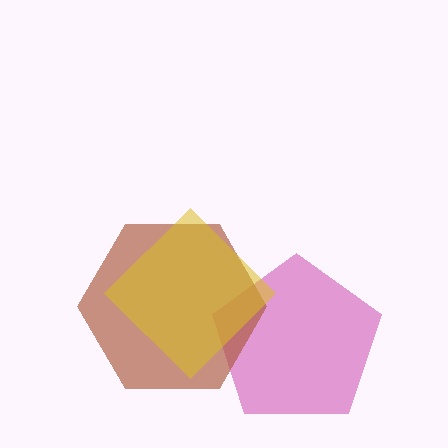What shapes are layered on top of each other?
The layered shapes are: a magenta pentagon, a brown hexagon, a yellow diamond.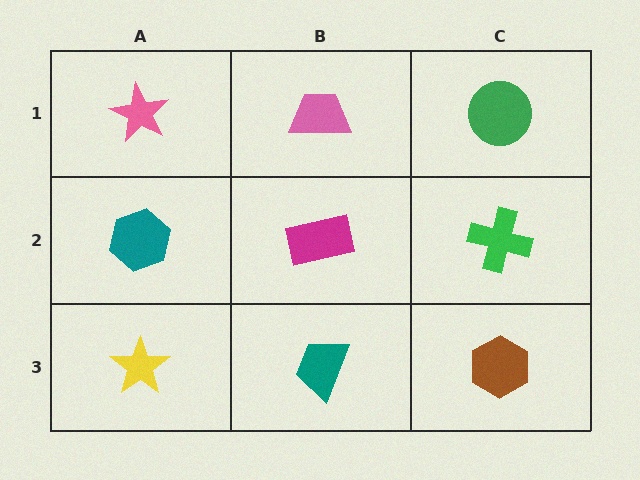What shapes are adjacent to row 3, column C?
A green cross (row 2, column C), a teal trapezoid (row 3, column B).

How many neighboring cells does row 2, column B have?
4.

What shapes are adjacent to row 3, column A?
A teal hexagon (row 2, column A), a teal trapezoid (row 3, column B).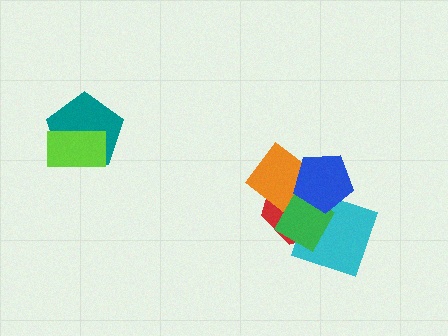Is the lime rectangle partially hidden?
No, no other shape covers it.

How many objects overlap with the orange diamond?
3 objects overlap with the orange diamond.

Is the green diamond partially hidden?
Yes, it is partially covered by another shape.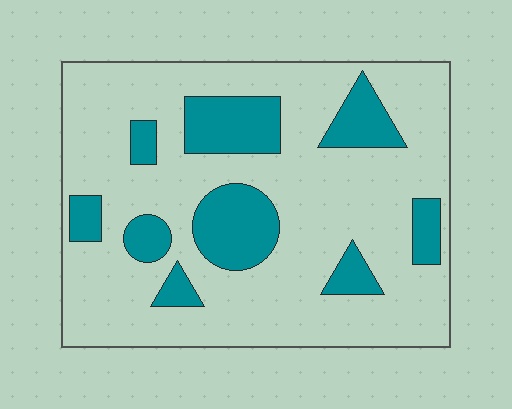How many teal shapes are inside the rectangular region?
9.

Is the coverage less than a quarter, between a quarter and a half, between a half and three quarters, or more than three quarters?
Less than a quarter.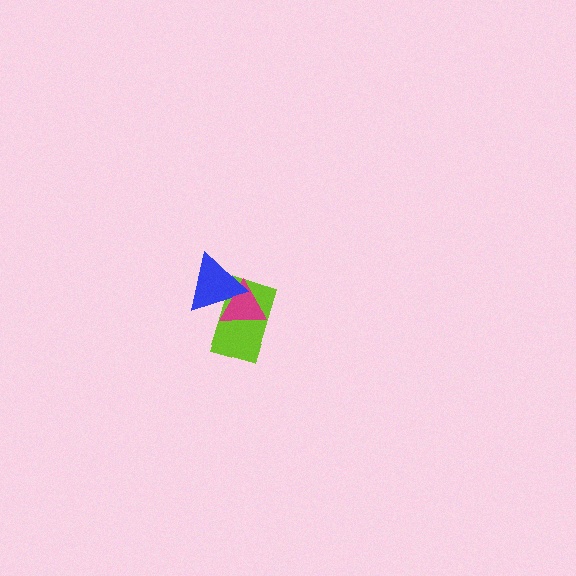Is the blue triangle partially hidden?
No, no other shape covers it.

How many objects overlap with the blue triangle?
2 objects overlap with the blue triangle.